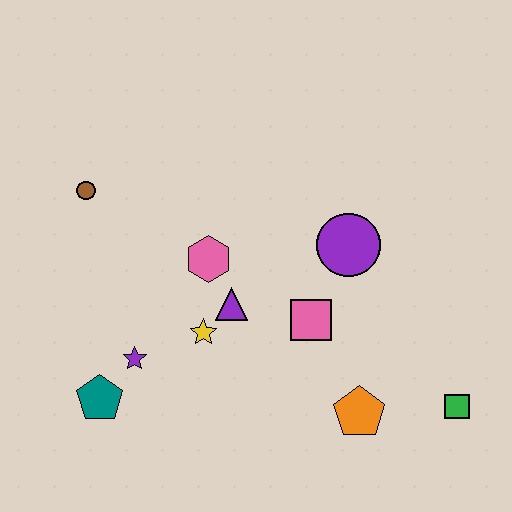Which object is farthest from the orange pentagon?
The brown circle is farthest from the orange pentagon.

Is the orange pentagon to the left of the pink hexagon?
No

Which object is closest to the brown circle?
The pink hexagon is closest to the brown circle.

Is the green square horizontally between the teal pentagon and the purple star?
No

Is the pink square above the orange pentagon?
Yes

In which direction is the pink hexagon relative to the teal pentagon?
The pink hexagon is above the teal pentagon.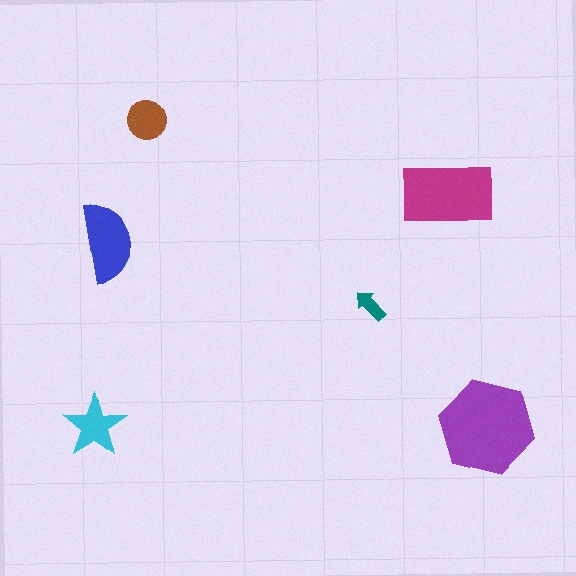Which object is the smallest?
The teal arrow.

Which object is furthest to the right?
The purple hexagon is rightmost.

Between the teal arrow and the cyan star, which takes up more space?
The cyan star.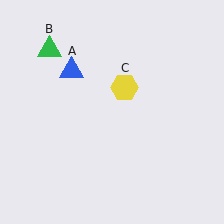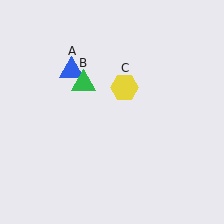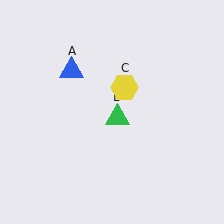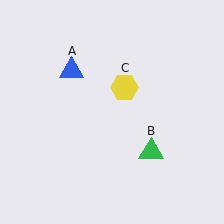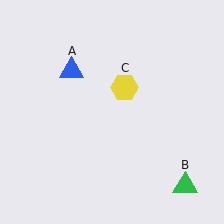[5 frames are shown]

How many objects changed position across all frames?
1 object changed position: green triangle (object B).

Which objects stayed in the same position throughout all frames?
Blue triangle (object A) and yellow hexagon (object C) remained stationary.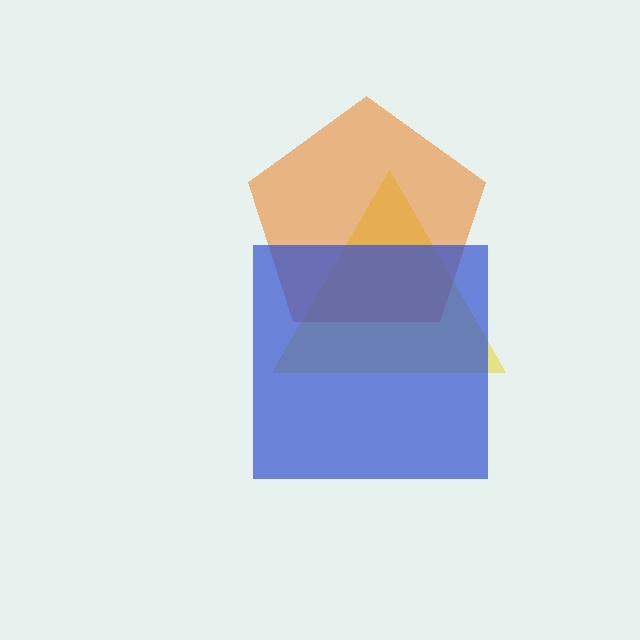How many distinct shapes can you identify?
There are 3 distinct shapes: a yellow triangle, an orange pentagon, a blue square.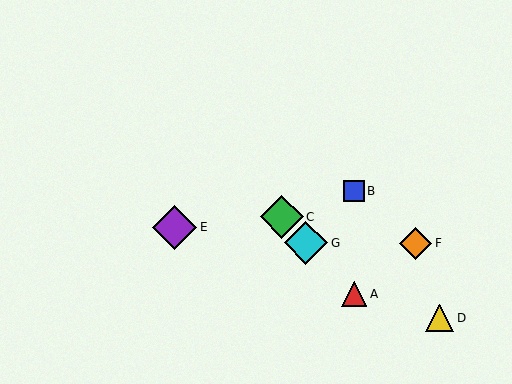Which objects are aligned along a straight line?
Objects A, C, G are aligned along a straight line.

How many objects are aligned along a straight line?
3 objects (A, C, G) are aligned along a straight line.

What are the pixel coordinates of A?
Object A is at (354, 294).